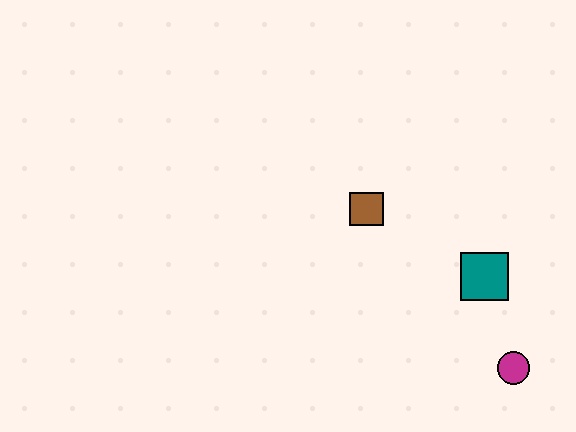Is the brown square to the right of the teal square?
No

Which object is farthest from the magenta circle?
The brown square is farthest from the magenta circle.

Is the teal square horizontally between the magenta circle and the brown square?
Yes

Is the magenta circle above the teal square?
No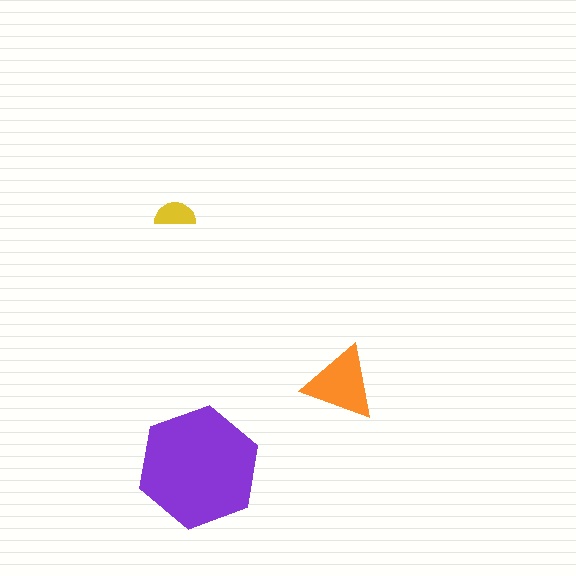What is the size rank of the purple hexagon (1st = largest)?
1st.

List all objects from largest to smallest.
The purple hexagon, the orange triangle, the yellow semicircle.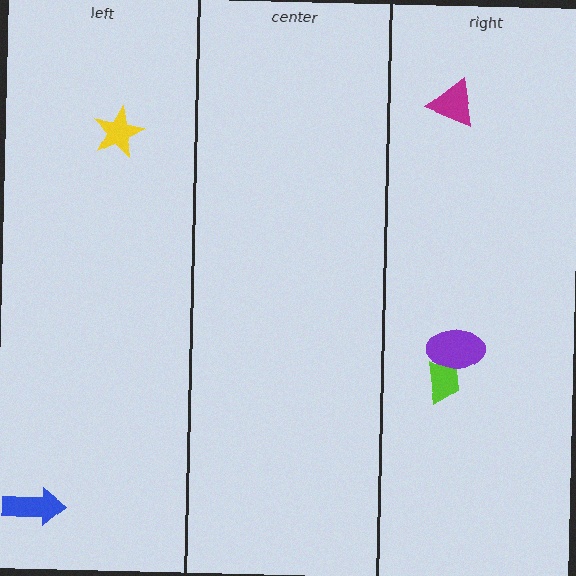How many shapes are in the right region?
3.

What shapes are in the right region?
The magenta triangle, the purple ellipse, the lime trapezoid.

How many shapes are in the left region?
2.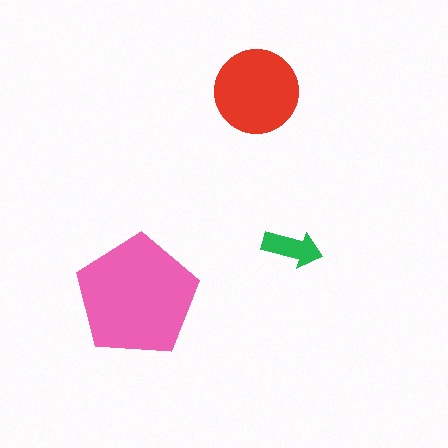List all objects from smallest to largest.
The green arrow, the red circle, the pink pentagon.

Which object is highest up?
The red circle is topmost.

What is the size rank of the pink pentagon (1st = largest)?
1st.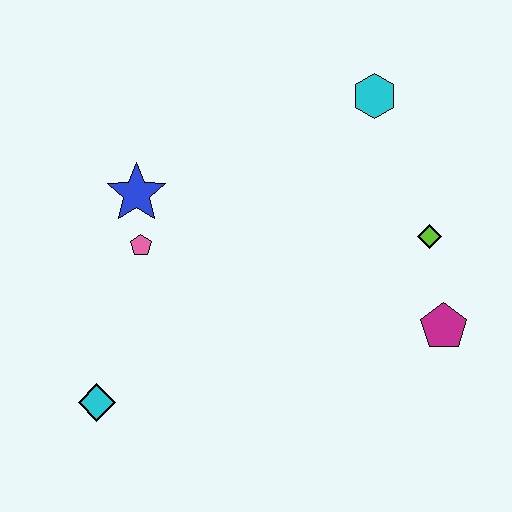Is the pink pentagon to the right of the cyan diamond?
Yes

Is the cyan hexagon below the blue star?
No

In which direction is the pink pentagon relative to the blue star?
The pink pentagon is below the blue star.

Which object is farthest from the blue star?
The magenta pentagon is farthest from the blue star.